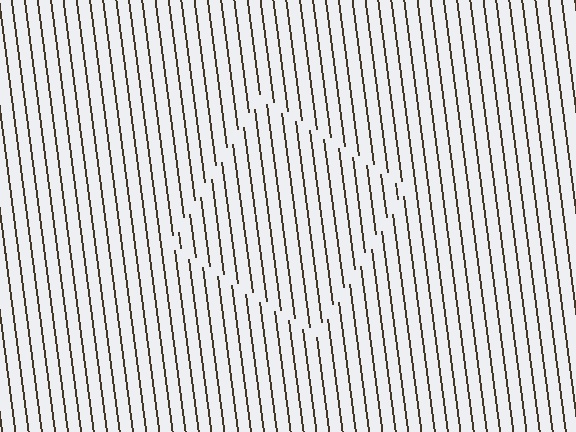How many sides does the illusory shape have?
4 sides — the line-ends trace a square.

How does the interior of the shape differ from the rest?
The interior of the shape contains the same grating, shifted by half a period — the contour is defined by the phase discontinuity where line-ends from the inner and outer gratings abut.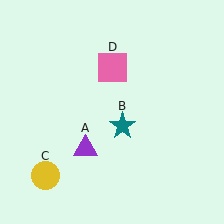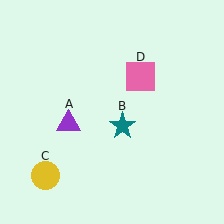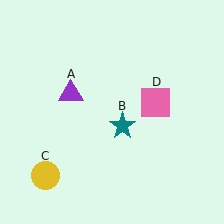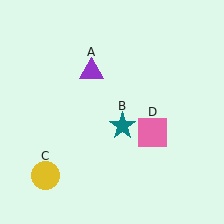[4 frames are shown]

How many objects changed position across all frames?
2 objects changed position: purple triangle (object A), pink square (object D).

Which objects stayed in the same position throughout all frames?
Teal star (object B) and yellow circle (object C) remained stationary.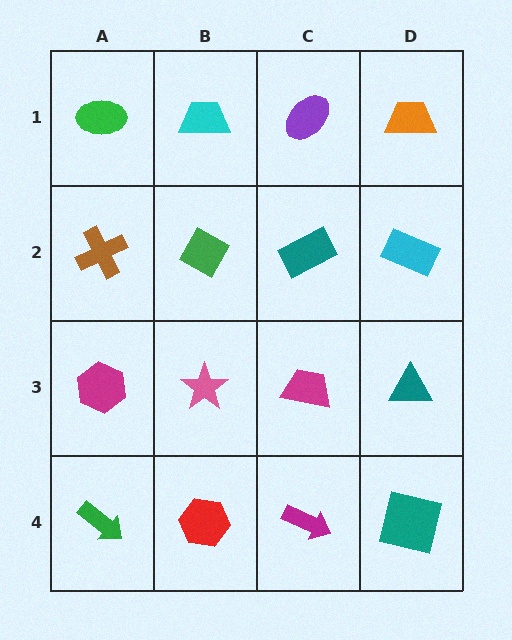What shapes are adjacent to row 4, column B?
A pink star (row 3, column B), a green arrow (row 4, column A), a magenta arrow (row 4, column C).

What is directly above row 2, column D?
An orange trapezoid.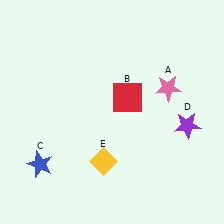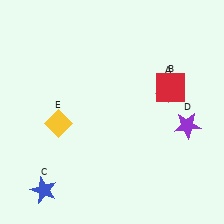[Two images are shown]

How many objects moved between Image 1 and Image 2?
3 objects moved between the two images.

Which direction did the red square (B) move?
The red square (B) moved right.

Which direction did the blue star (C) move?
The blue star (C) moved down.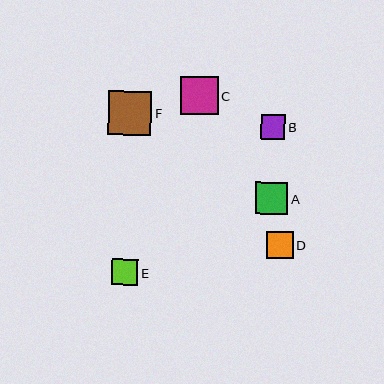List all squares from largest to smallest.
From largest to smallest: F, C, A, D, E, B.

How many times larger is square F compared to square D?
Square F is approximately 1.6 times the size of square D.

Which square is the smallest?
Square B is the smallest with a size of approximately 24 pixels.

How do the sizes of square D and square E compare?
Square D and square E are approximately the same size.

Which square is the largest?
Square F is the largest with a size of approximately 44 pixels.